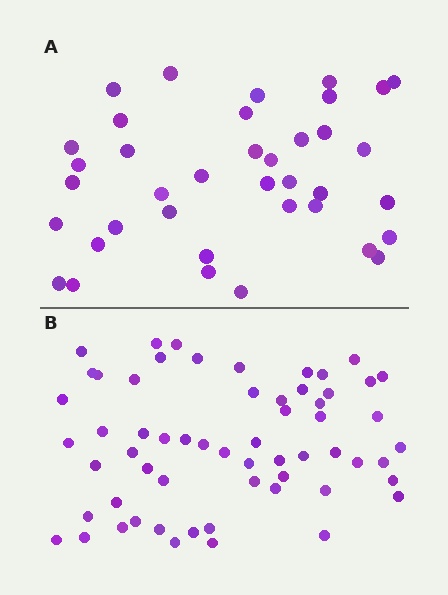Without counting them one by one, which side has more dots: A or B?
Region B (the bottom region) has more dots.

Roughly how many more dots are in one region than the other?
Region B has approximately 20 more dots than region A.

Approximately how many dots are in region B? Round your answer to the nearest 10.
About 60 dots.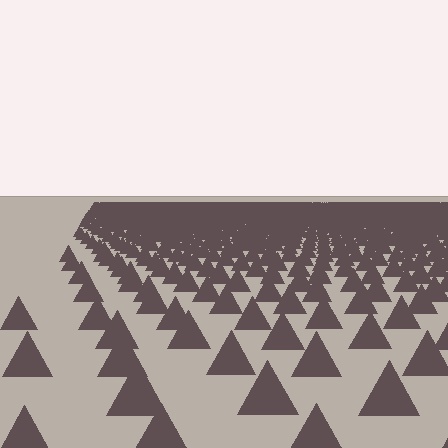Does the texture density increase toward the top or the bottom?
Density increases toward the top.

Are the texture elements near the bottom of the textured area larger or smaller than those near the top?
Larger. Near the bottom, elements are closer to the viewer and appear at a bigger on-screen size.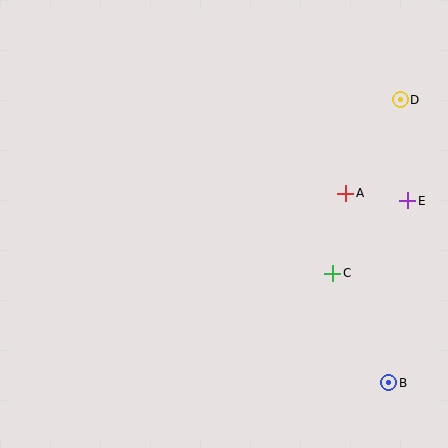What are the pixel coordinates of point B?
Point B is at (389, 383).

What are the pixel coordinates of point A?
Point A is at (346, 193).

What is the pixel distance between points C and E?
The distance between C and E is 104 pixels.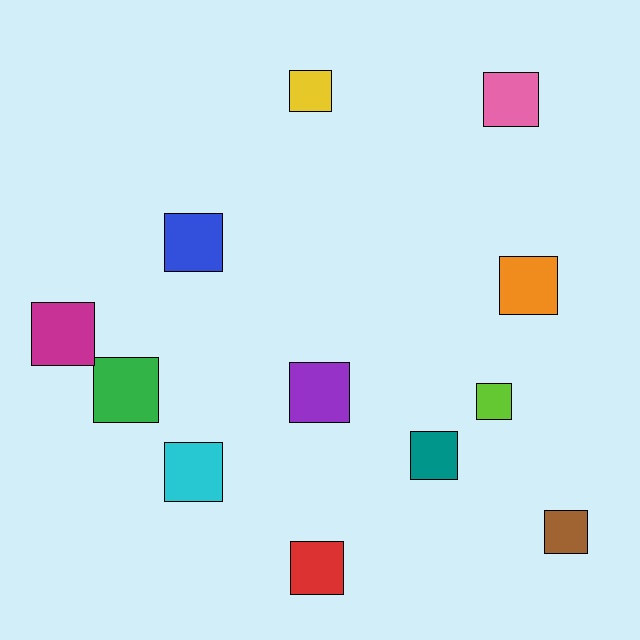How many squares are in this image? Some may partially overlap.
There are 12 squares.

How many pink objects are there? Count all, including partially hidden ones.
There is 1 pink object.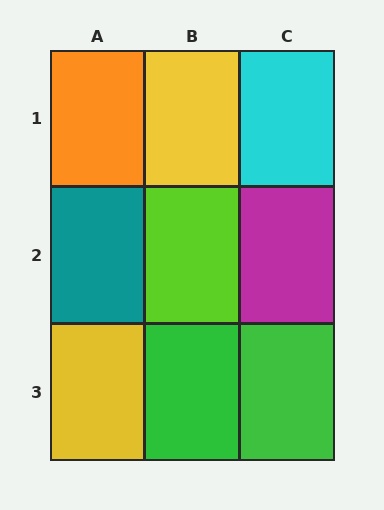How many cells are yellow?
2 cells are yellow.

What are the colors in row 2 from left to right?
Teal, lime, magenta.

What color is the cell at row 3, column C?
Green.